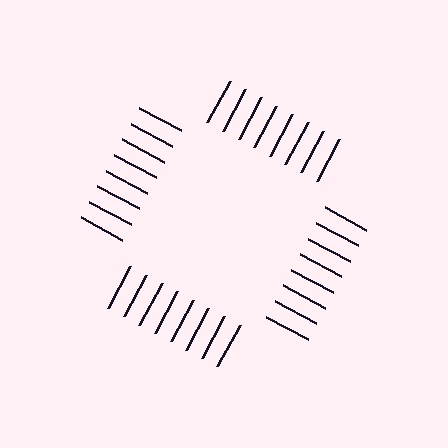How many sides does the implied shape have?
4 sides — the line-ends trace a square.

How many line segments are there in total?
32 — 8 along each of the 4 edges.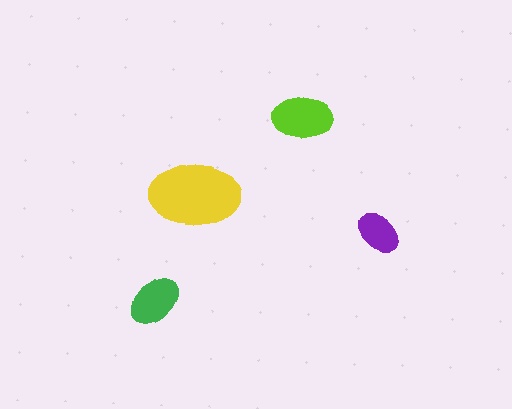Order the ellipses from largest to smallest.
the yellow one, the lime one, the green one, the purple one.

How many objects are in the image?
There are 4 objects in the image.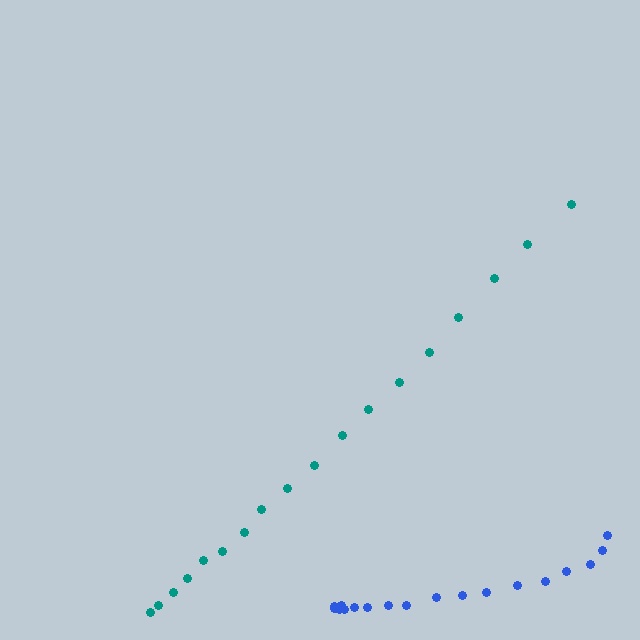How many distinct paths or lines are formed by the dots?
There are 2 distinct paths.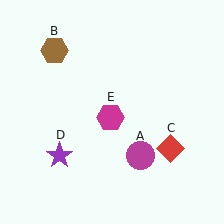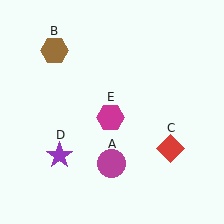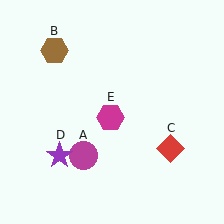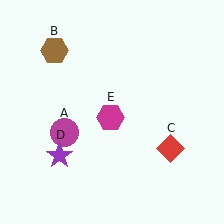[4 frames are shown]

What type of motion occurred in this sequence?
The magenta circle (object A) rotated clockwise around the center of the scene.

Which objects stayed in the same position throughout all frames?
Brown hexagon (object B) and red diamond (object C) and purple star (object D) and magenta hexagon (object E) remained stationary.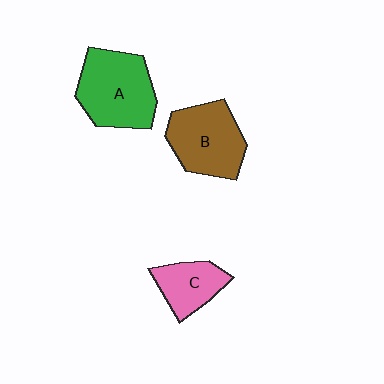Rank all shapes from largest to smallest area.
From largest to smallest: A (green), B (brown), C (pink).